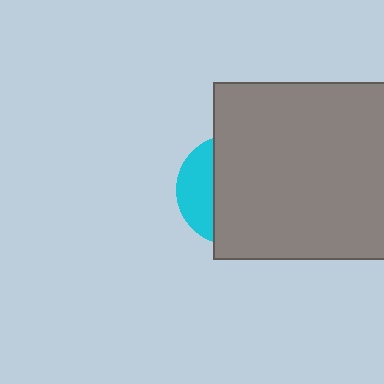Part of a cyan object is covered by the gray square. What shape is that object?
It is a circle.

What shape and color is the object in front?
The object in front is a gray square.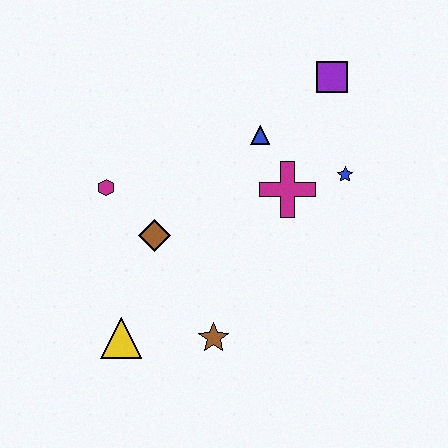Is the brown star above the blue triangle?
No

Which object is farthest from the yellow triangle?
The purple square is farthest from the yellow triangle.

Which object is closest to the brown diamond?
The magenta hexagon is closest to the brown diamond.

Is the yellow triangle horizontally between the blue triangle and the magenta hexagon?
Yes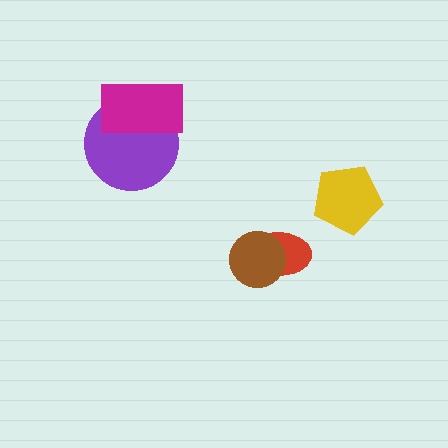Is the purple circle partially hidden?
Yes, it is partially covered by another shape.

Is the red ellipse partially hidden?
Yes, it is partially covered by another shape.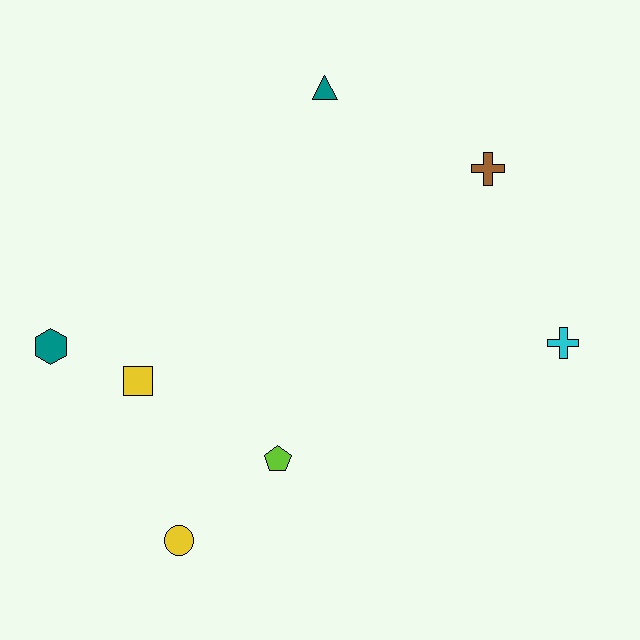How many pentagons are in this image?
There is 1 pentagon.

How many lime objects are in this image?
There is 1 lime object.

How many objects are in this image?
There are 7 objects.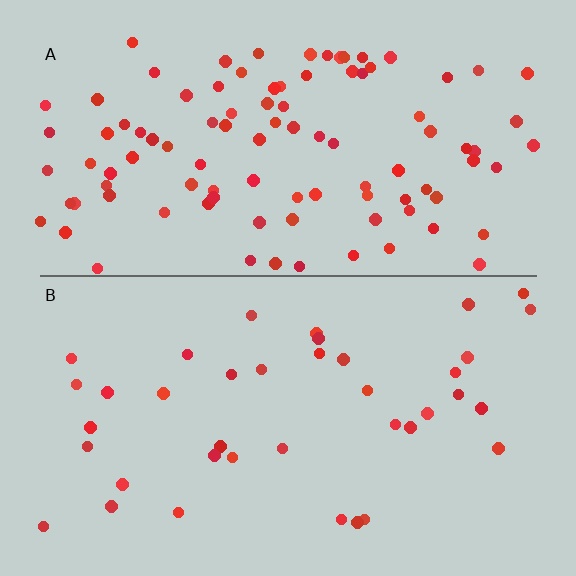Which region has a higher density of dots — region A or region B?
A (the top).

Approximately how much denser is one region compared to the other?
Approximately 2.6× — region A over region B.